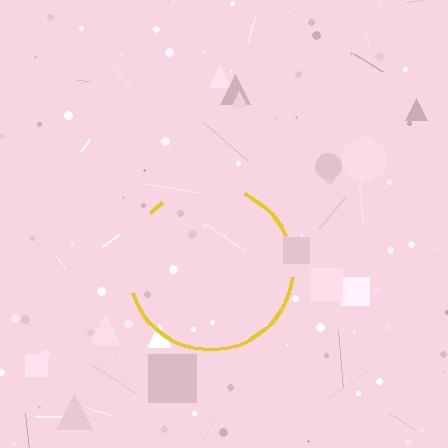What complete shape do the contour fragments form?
The contour fragments form a circle.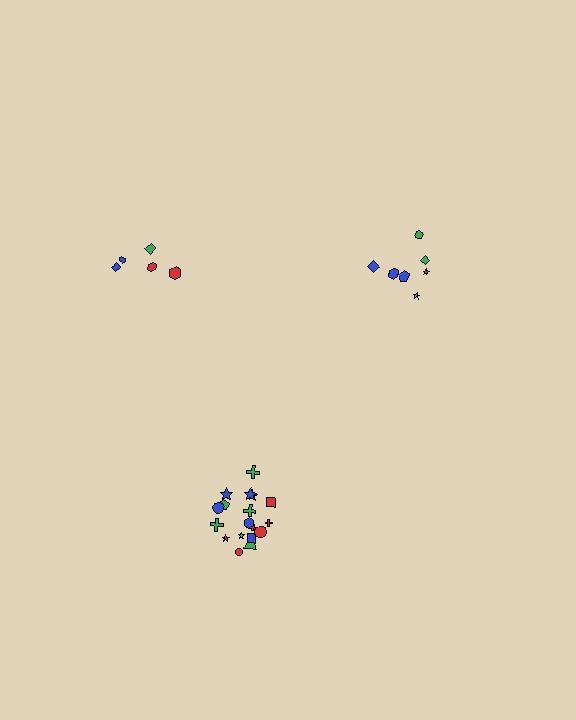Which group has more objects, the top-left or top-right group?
The top-right group.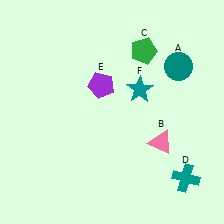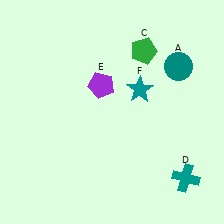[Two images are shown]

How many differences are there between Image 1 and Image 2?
There is 1 difference between the two images.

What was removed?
The pink triangle (B) was removed in Image 2.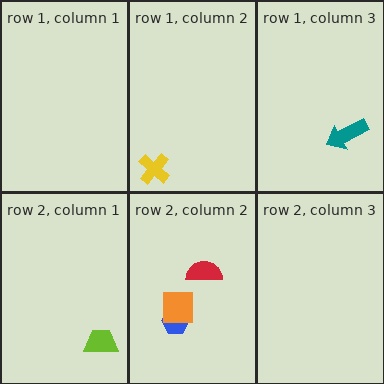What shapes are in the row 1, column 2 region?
The yellow cross.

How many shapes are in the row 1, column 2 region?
1.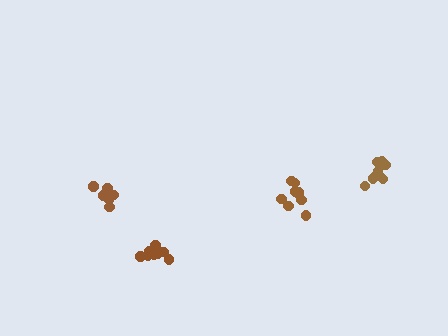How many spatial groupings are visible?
There are 4 spatial groupings.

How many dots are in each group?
Group 1: 10 dots, Group 2: 10 dots, Group 3: 11 dots, Group 4: 7 dots (38 total).